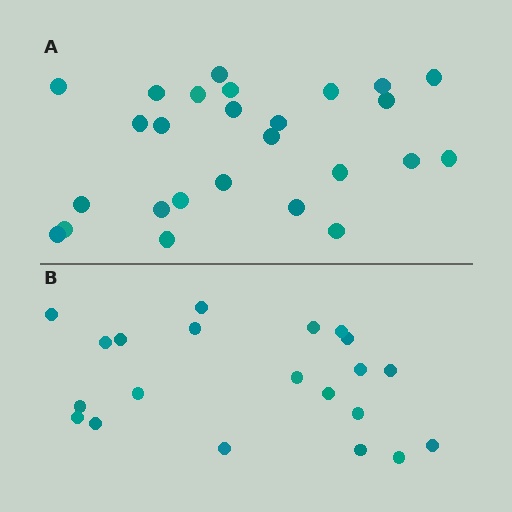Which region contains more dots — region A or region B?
Region A (the top region) has more dots.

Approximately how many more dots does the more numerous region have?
Region A has about 5 more dots than region B.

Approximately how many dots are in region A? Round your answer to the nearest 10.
About 30 dots. (The exact count is 26, which rounds to 30.)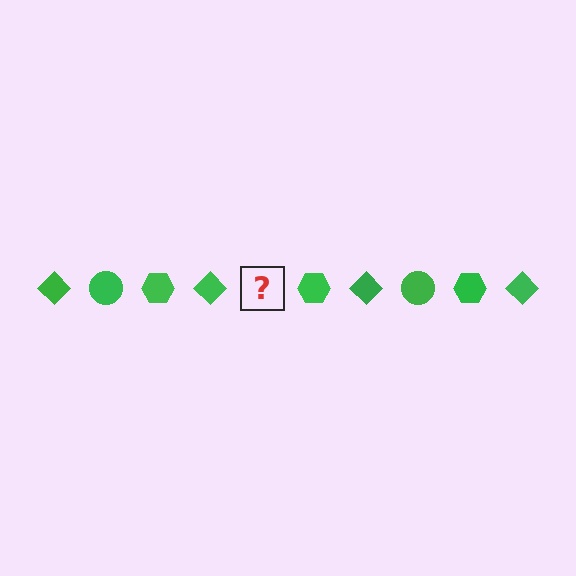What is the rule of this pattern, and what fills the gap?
The rule is that the pattern cycles through diamond, circle, hexagon shapes in green. The gap should be filled with a green circle.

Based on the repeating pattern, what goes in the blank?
The blank should be a green circle.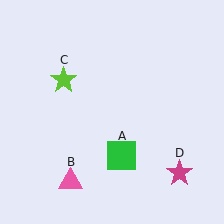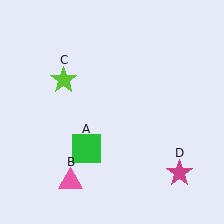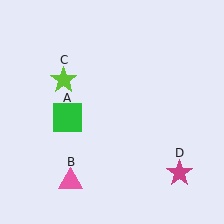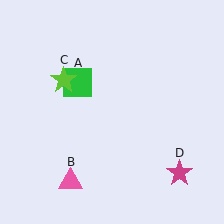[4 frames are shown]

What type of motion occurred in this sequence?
The green square (object A) rotated clockwise around the center of the scene.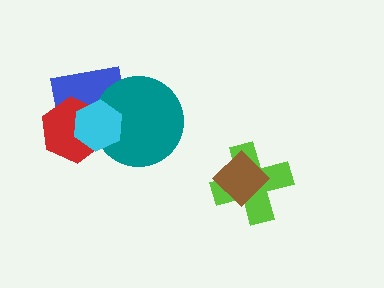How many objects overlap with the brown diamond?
1 object overlaps with the brown diamond.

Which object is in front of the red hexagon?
The cyan hexagon is in front of the red hexagon.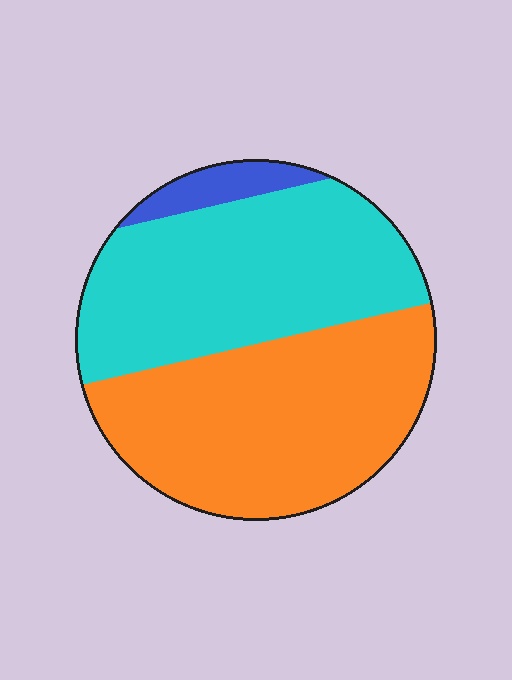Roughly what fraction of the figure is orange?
Orange covers around 50% of the figure.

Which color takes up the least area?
Blue, at roughly 5%.